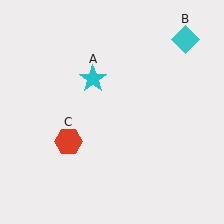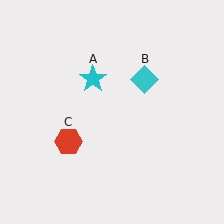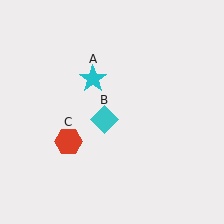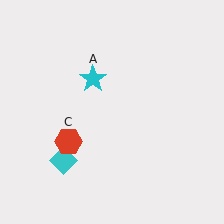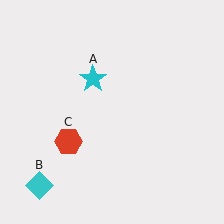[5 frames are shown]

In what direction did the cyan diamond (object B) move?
The cyan diamond (object B) moved down and to the left.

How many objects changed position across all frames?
1 object changed position: cyan diamond (object B).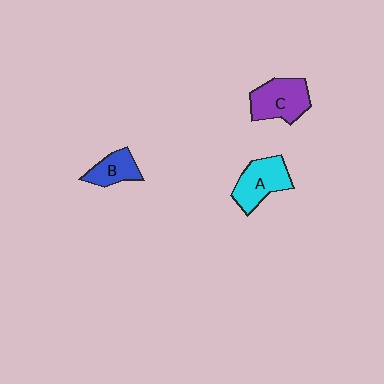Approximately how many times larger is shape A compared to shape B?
Approximately 1.5 times.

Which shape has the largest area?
Shape C (purple).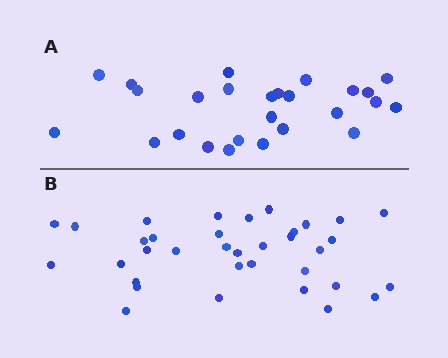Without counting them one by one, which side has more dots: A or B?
Region B (the bottom region) has more dots.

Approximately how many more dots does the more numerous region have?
Region B has roughly 8 or so more dots than region A.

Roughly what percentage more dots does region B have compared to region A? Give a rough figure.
About 35% more.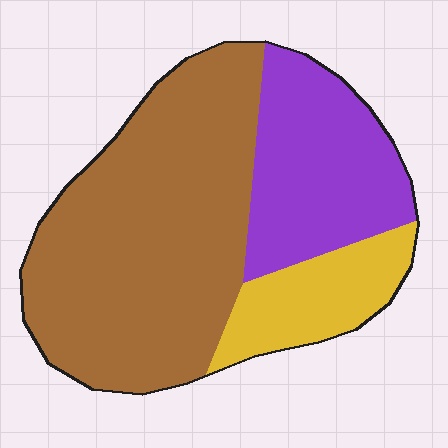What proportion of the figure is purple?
Purple covers roughly 25% of the figure.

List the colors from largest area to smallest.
From largest to smallest: brown, purple, yellow.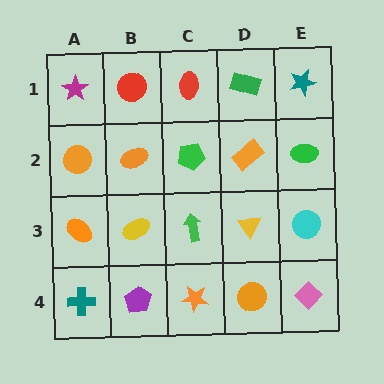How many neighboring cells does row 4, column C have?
3.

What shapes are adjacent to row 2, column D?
A green rectangle (row 1, column D), a yellow triangle (row 3, column D), a green pentagon (row 2, column C), a green ellipse (row 2, column E).